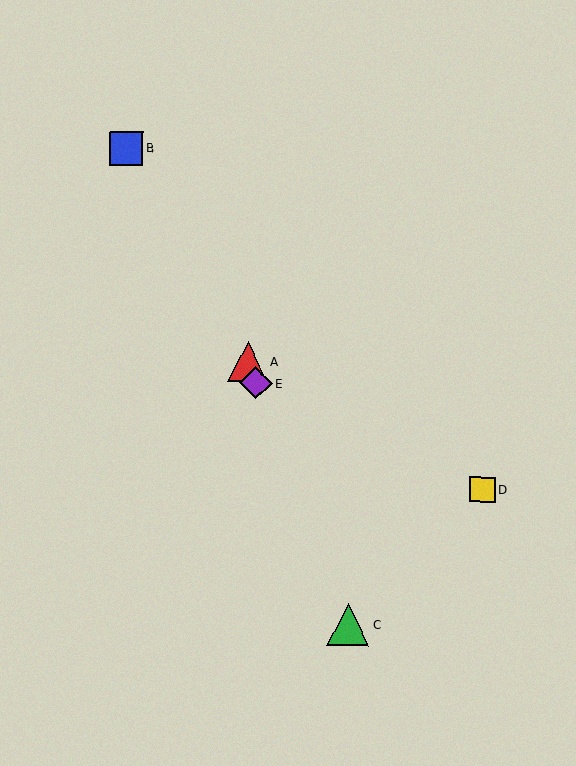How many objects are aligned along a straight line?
3 objects (A, C, E) are aligned along a straight line.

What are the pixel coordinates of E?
Object E is at (256, 383).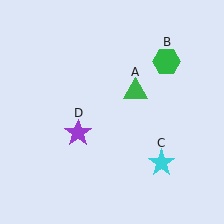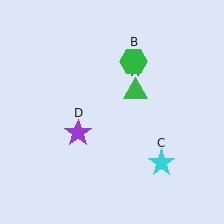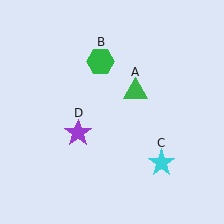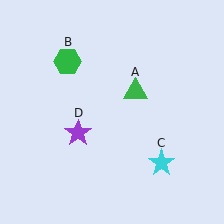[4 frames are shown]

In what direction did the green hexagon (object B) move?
The green hexagon (object B) moved left.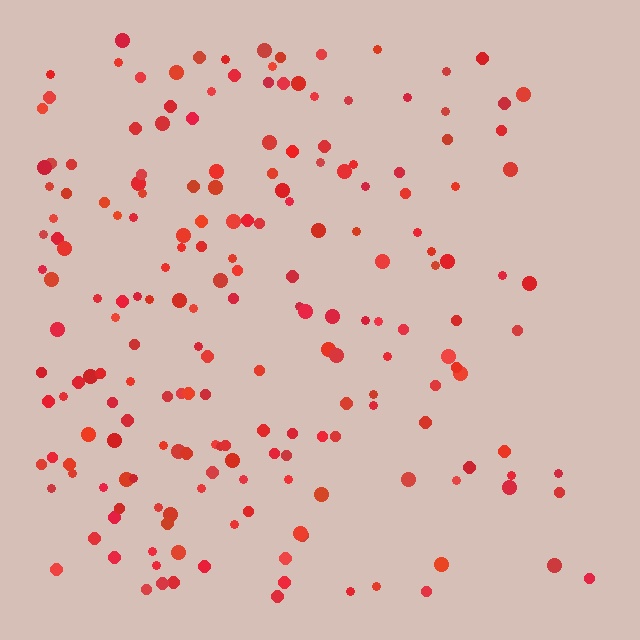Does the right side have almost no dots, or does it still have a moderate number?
Still a moderate number, just noticeably fewer than the left.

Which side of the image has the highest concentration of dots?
The left.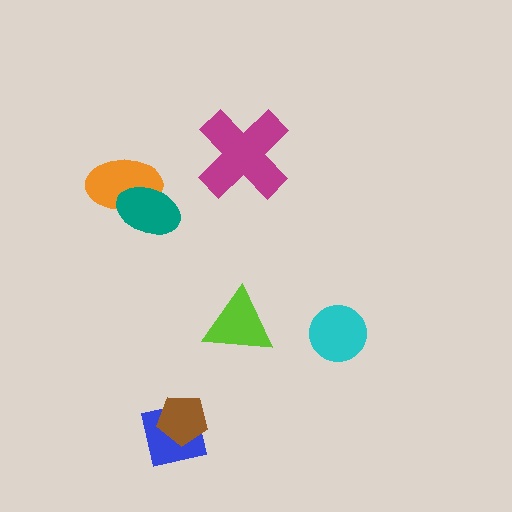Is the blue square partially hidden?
Yes, it is partially covered by another shape.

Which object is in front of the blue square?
The brown pentagon is in front of the blue square.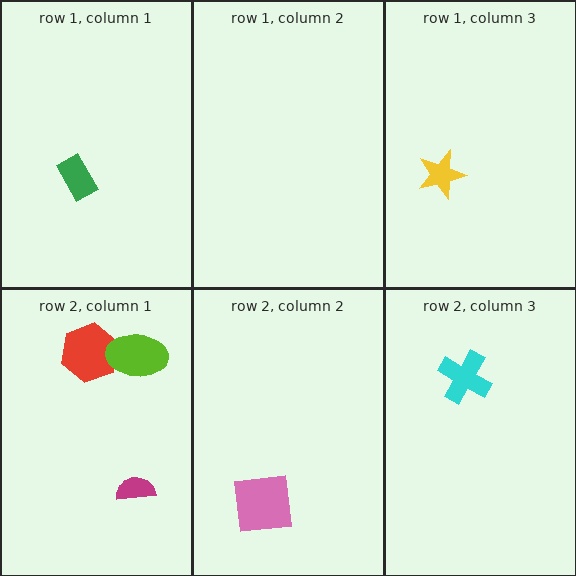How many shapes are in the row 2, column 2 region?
1.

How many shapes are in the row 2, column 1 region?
3.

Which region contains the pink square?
The row 2, column 2 region.